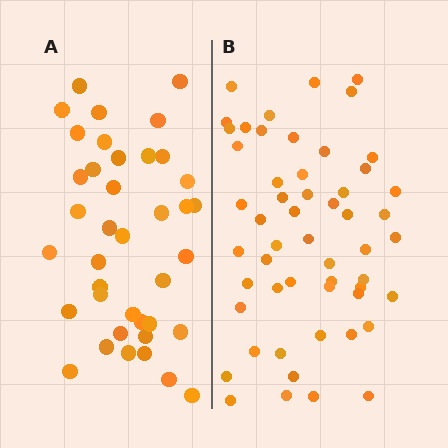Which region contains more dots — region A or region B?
Region B (the right region) has more dots.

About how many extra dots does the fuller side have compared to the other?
Region B has approximately 15 more dots than region A.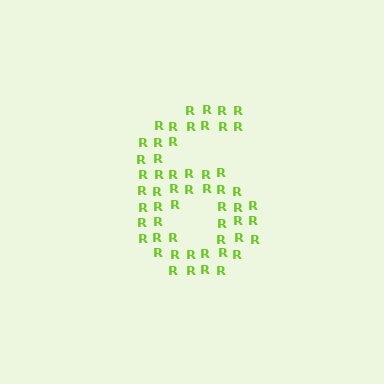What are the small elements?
The small elements are letter R's.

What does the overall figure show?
The overall figure shows the digit 6.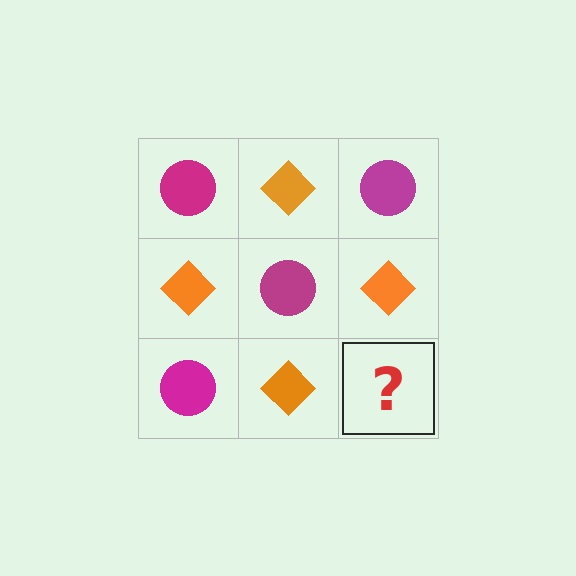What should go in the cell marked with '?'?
The missing cell should contain a magenta circle.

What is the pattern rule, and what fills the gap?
The rule is that it alternates magenta circle and orange diamond in a checkerboard pattern. The gap should be filled with a magenta circle.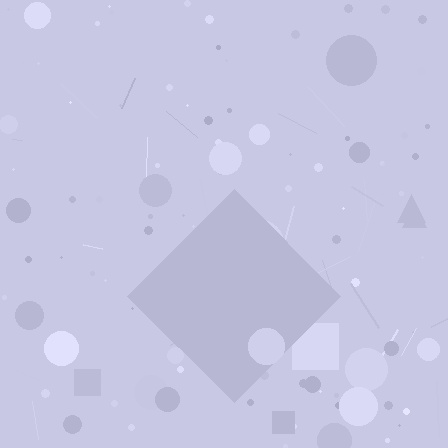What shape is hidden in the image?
A diamond is hidden in the image.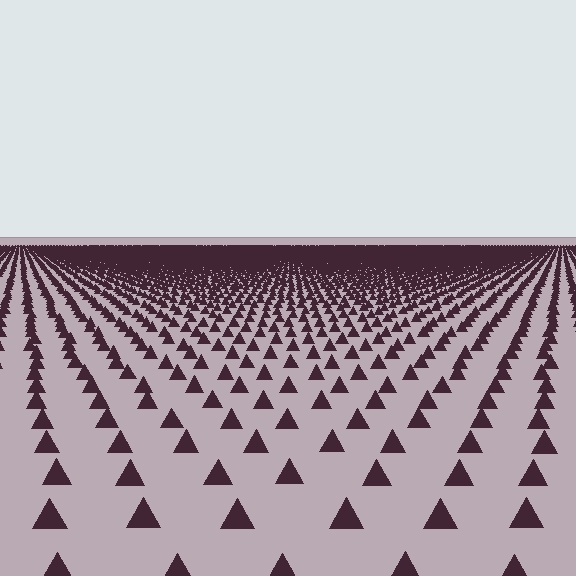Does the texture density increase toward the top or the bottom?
Density increases toward the top.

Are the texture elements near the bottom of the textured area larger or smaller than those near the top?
Larger. Near the bottom, elements are closer to the viewer and appear at a bigger on-screen size.